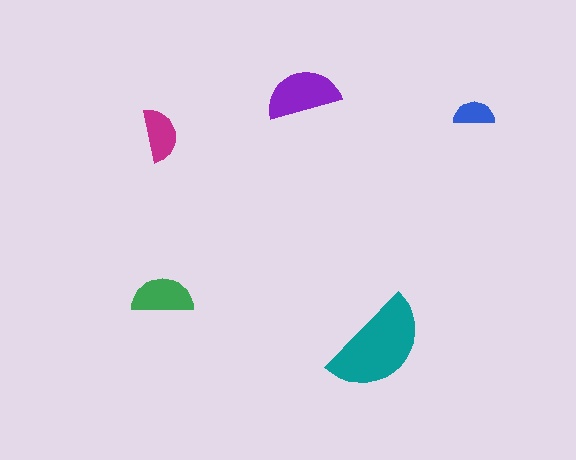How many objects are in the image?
There are 5 objects in the image.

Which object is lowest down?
The teal semicircle is bottommost.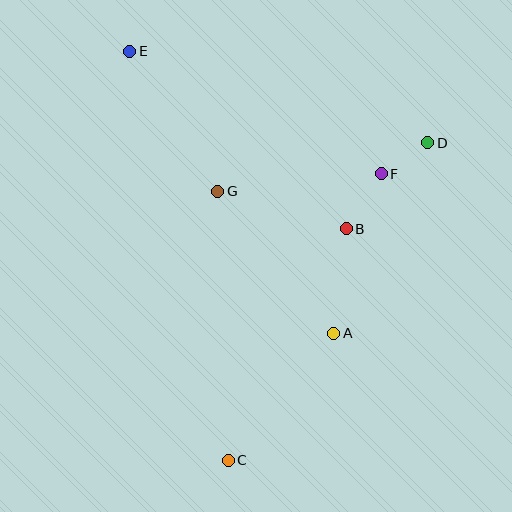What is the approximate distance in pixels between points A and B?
The distance between A and B is approximately 105 pixels.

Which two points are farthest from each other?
Points C and E are farthest from each other.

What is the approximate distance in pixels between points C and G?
The distance between C and G is approximately 269 pixels.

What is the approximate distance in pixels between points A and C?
The distance between A and C is approximately 165 pixels.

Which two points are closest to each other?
Points D and F are closest to each other.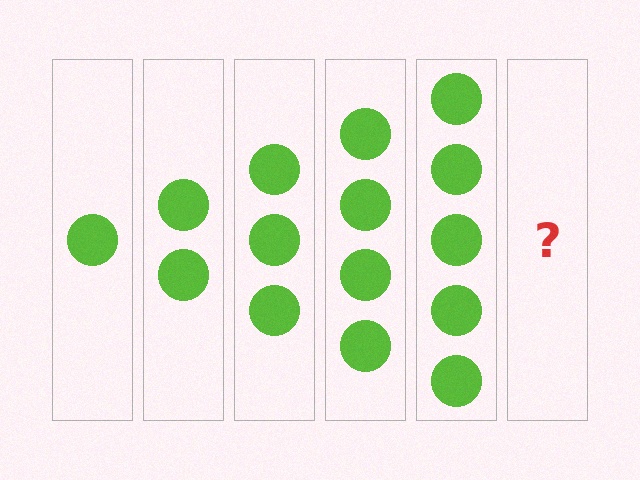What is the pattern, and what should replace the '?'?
The pattern is that each step adds one more circle. The '?' should be 6 circles.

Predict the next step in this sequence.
The next step is 6 circles.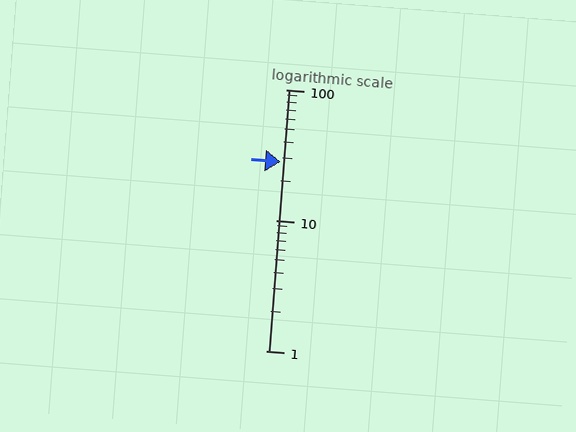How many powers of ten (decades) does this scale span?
The scale spans 2 decades, from 1 to 100.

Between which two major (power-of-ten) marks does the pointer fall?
The pointer is between 10 and 100.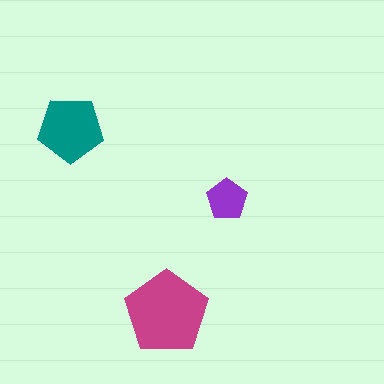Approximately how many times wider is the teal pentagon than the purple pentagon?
About 1.5 times wider.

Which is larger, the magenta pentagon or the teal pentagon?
The magenta one.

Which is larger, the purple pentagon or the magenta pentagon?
The magenta one.